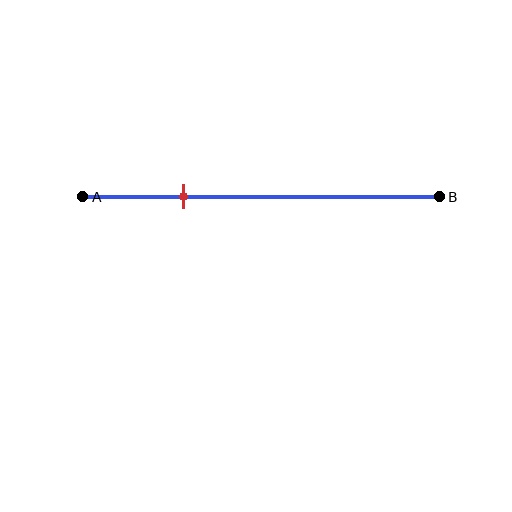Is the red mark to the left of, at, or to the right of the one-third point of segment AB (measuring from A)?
The red mark is to the left of the one-third point of segment AB.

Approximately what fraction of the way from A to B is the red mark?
The red mark is approximately 30% of the way from A to B.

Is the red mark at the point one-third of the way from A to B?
No, the mark is at about 30% from A, not at the 33% one-third point.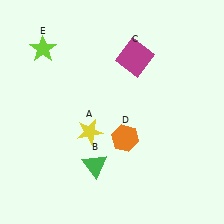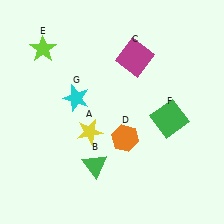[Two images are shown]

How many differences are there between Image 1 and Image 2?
There are 2 differences between the two images.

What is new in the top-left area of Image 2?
A cyan star (G) was added in the top-left area of Image 2.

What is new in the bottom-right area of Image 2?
A green square (F) was added in the bottom-right area of Image 2.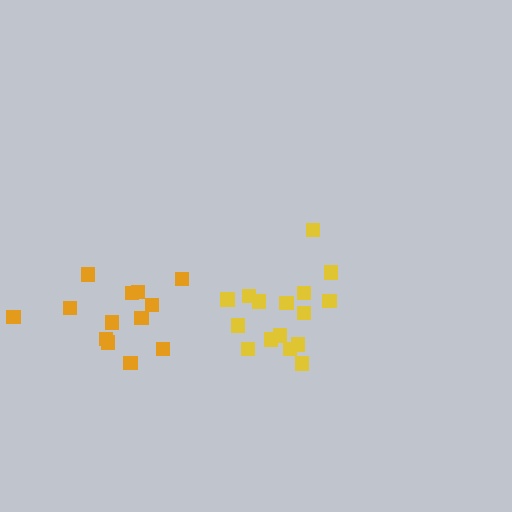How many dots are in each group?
Group 1: 16 dots, Group 2: 13 dots (29 total).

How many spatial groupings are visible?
There are 2 spatial groupings.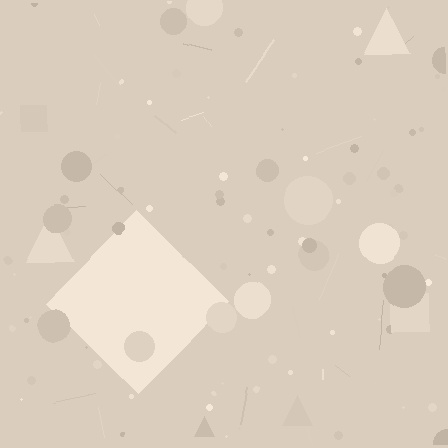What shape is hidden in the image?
A diamond is hidden in the image.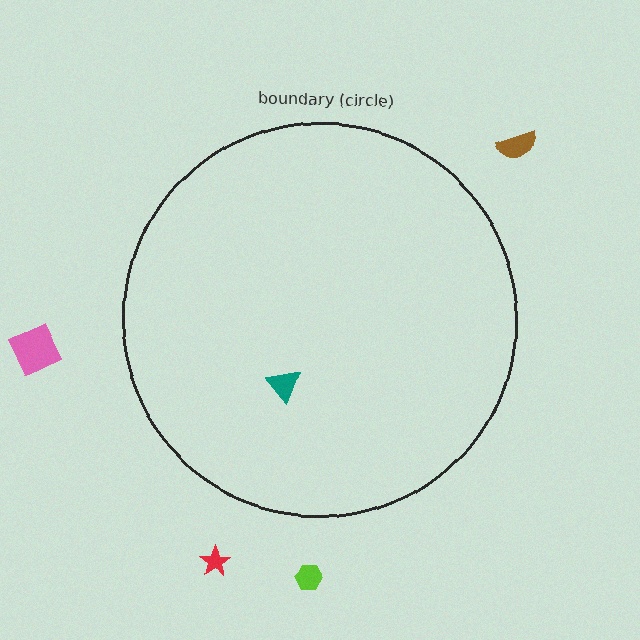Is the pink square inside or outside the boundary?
Outside.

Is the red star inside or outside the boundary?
Outside.